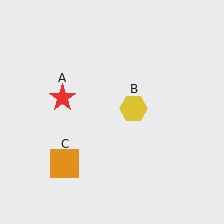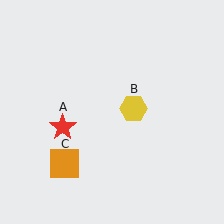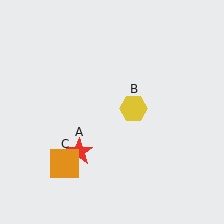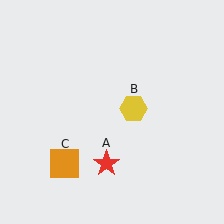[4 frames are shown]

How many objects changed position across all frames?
1 object changed position: red star (object A).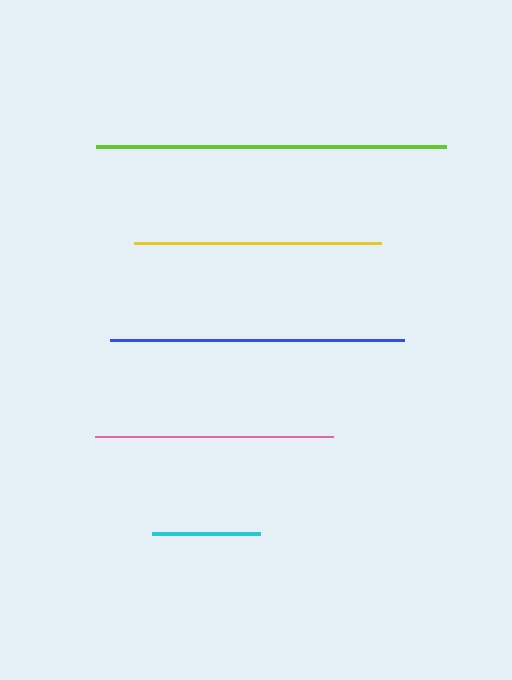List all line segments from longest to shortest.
From longest to shortest: lime, blue, yellow, pink, cyan.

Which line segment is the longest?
The lime line is the longest at approximately 350 pixels.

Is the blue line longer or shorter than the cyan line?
The blue line is longer than the cyan line.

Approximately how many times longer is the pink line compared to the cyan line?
The pink line is approximately 2.2 times the length of the cyan line.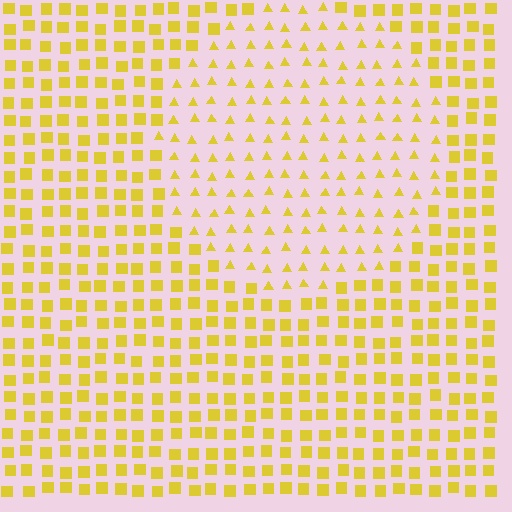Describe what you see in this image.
The image is filled with small yellow elements arranged in a uniform grid. A circle-shaped region contains triangles, while the surrounding area contains squares. The boundary is defined purely by the change in element shape.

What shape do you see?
I see a circle.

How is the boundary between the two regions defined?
The boundary is defined by a change in element shape: triangles inside vs. squares outside. All elements share the same color and spacing.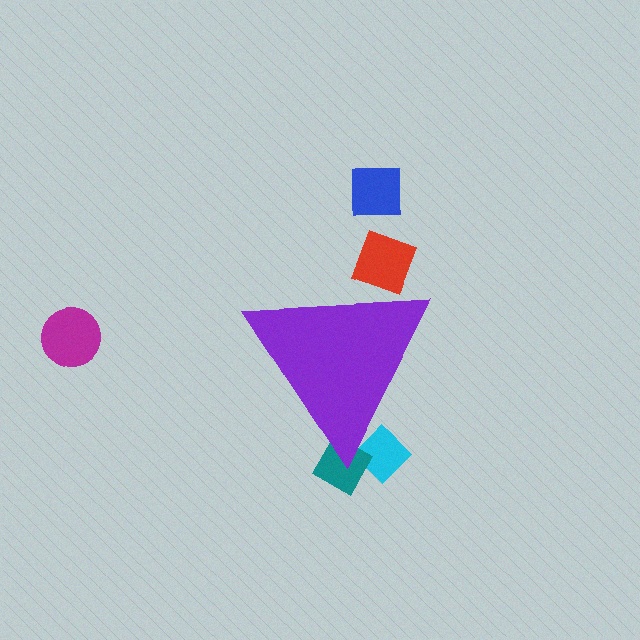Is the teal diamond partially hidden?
Yes, the teal diamond is partially hidden behind the purple triangle.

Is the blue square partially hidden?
No, the blue square is fully visible.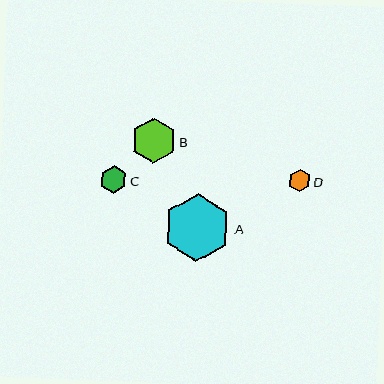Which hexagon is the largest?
Hexagon A is the largest with a size of approximately 68 pixels.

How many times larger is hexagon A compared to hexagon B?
Hexagon A is approximately 1.5 times the size of hexagon B.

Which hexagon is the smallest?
Hexagon D is the smallest with a size of approximately 23 pixels.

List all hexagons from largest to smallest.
From largest to smallest: A, B, C, D.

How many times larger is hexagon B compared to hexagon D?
Hexagon B is approximately 2.0 times the size of hexagon D.